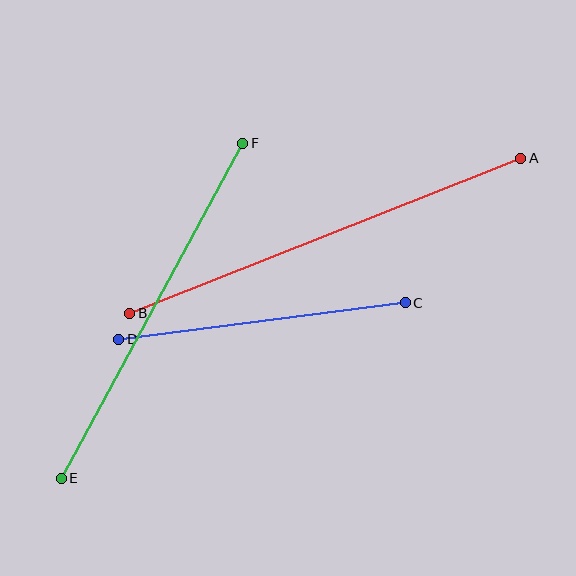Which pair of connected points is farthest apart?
Points A and B are farthest apart.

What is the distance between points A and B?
The distance is approximately 421 pixels.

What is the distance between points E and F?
The distance is approximately 381 pixels.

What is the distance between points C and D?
The distance is approximately 289 pixels.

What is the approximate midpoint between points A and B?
The midpoint is at approximately (325, 236) pixels.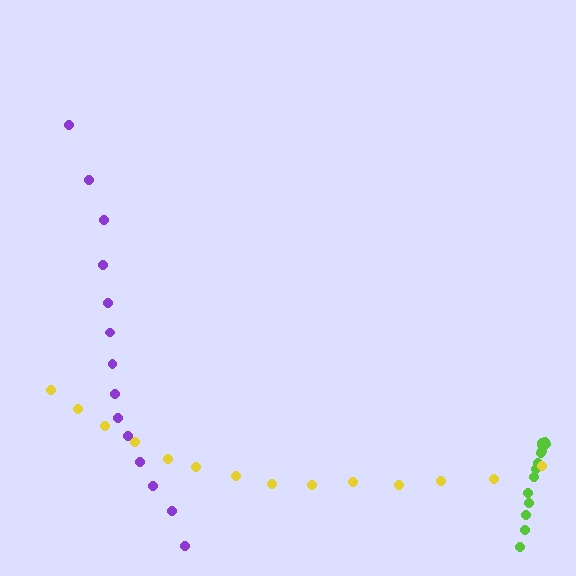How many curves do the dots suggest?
There are 3 distinct paths.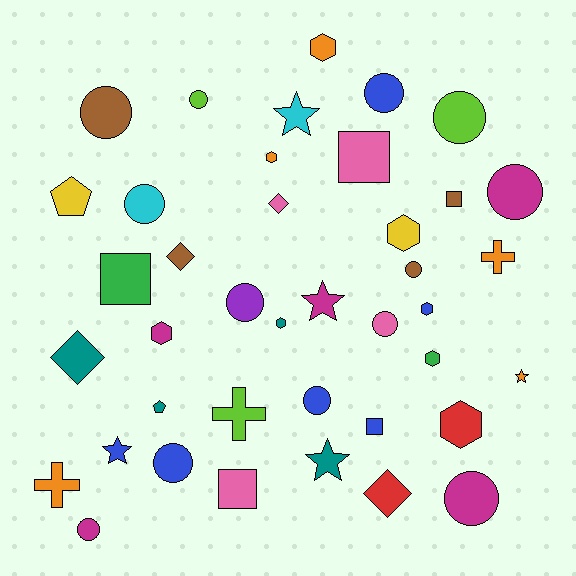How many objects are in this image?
There are 40 objects.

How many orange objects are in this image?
There are 5 orange objects.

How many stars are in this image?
There are 5 stars.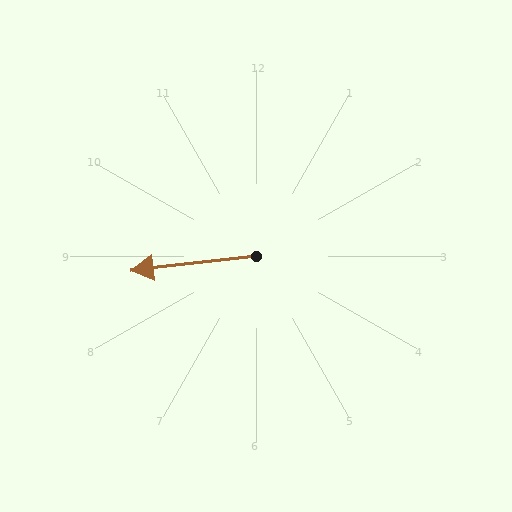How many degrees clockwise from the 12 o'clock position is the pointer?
Approximately 264 degrees.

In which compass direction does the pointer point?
West.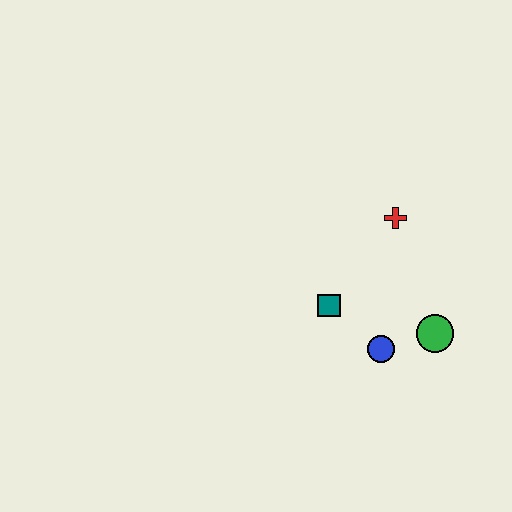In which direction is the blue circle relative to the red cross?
The blue circle is below the red cross.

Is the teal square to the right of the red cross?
No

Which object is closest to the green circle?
The blue circle is closest to the green circle.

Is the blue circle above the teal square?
No